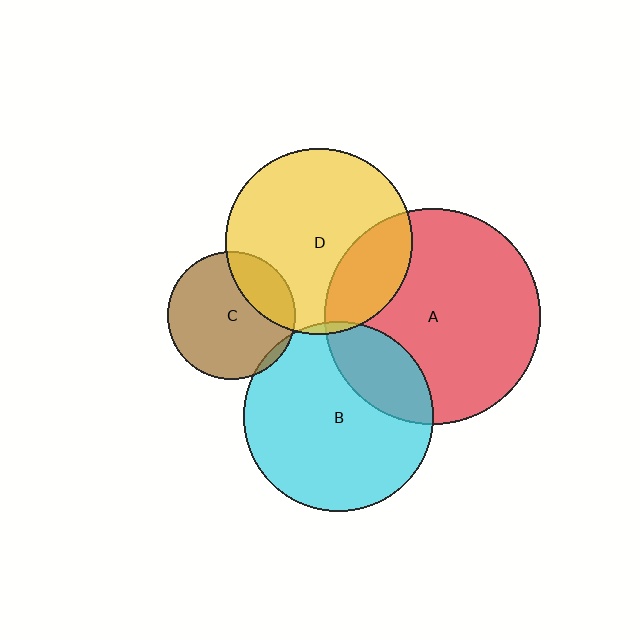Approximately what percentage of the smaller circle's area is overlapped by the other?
Approximately 25%.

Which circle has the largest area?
Circle A (red).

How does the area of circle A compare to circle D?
Approximately 1.3 times.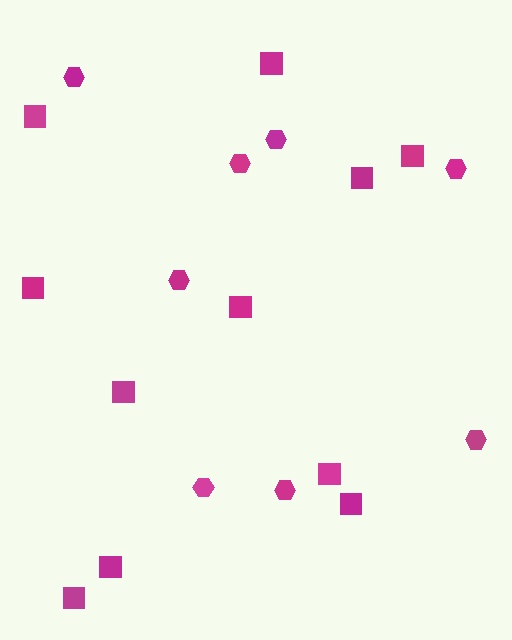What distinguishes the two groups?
There are 2 groups: one group of squares (11) and one group of hexagons (8).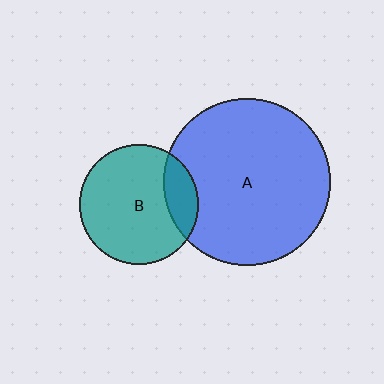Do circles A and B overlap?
Yes.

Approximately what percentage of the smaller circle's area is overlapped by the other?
Approximately 20%.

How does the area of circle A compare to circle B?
Approximately 2.0 times.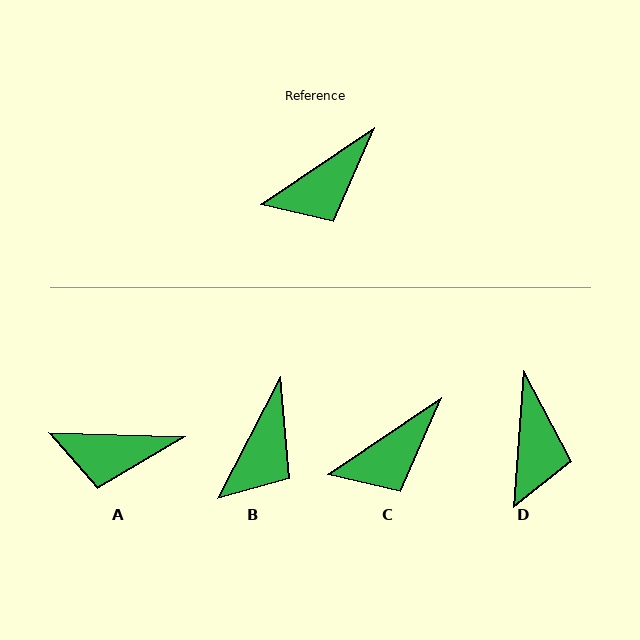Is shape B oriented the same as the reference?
No, it is off by about 29 degrees.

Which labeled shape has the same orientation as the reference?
C.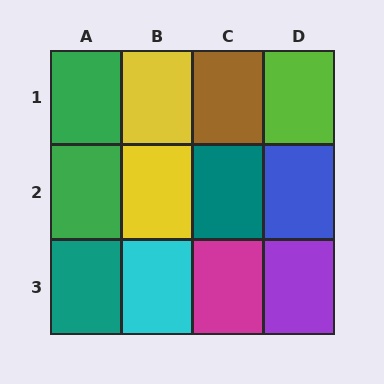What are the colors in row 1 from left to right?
Green, yellow, brown, lime.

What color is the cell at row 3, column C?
Magenta.